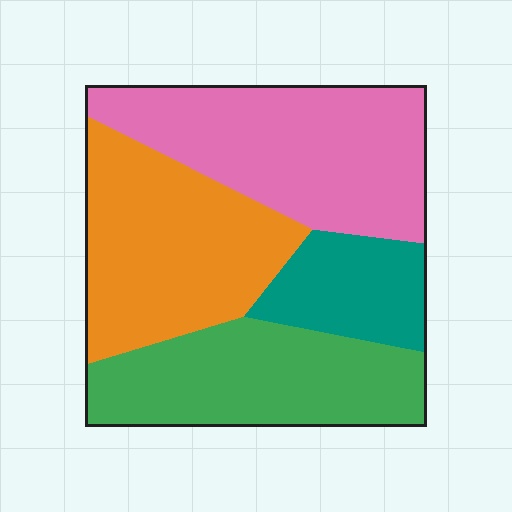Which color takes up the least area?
Teal, at roughly 15%.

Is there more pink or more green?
Pink.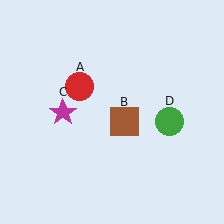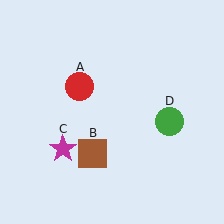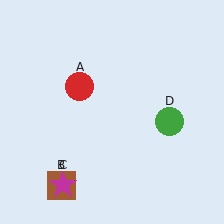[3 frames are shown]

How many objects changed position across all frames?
2 objects changed position: brown square (object B), magenta star (object C).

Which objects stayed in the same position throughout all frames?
Red circle (object A) and green circle (object D) remained stationary.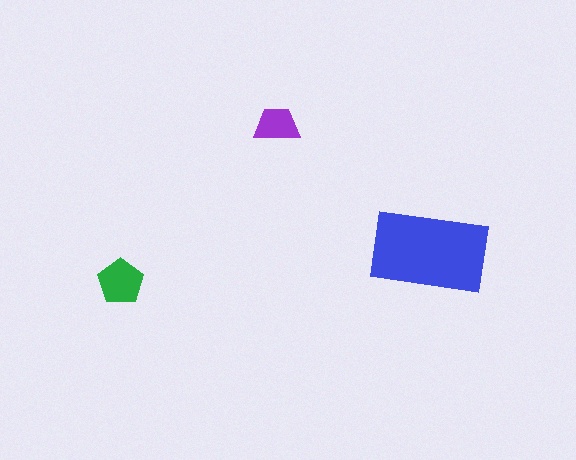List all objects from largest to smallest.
The blue rectangle, the green pentagon, the purple trapezoid.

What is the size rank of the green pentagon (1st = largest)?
2nd.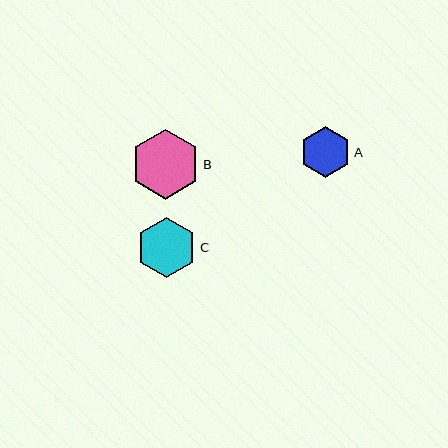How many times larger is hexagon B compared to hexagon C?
Hexagon B is approximately 1.2 times the size of hexagon C.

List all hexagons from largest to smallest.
From largest to smallest: B, C, A.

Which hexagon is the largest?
Hexagon B is the largest with a size of approximately 70 pixels.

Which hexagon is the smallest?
Hexagon A is the smallest with a size of approximately 51 pixels.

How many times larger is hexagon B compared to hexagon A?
Hexagon B is approximately 1.4 times the size of hexagon A.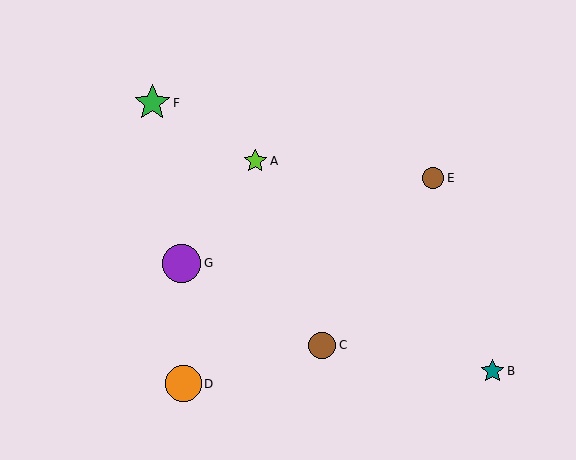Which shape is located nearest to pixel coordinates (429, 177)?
The brown circle (labeled E) at (433, 178) is nearest to that location.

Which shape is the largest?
The purple circle (labeled G) is the largest.